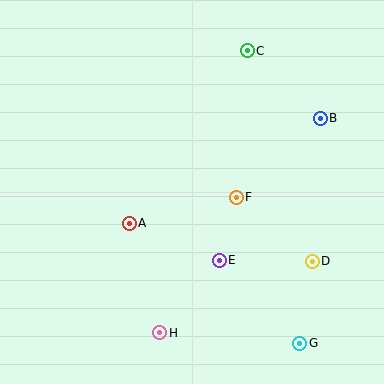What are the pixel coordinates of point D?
Point D is at (312, 261).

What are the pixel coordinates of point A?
Point A is at (129, 223).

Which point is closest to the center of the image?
Point F at (236, 197) is closest to the center.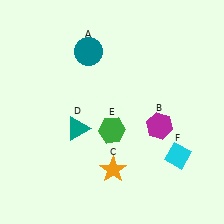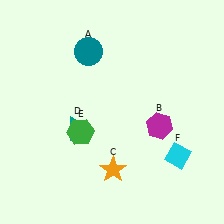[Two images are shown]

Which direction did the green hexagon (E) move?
The green hexagon (E) moved left.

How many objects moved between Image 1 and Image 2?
1 object moved between the two images.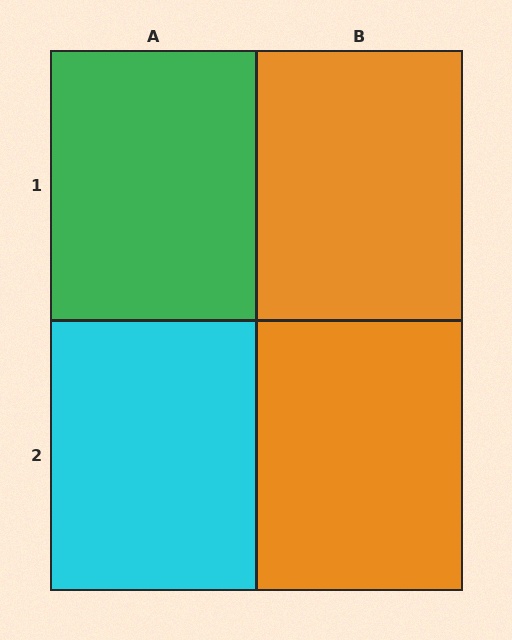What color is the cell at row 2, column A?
Cyan.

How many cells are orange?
2 cells are orange.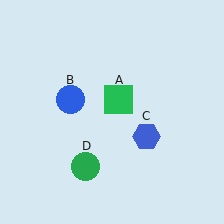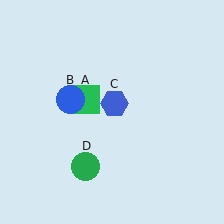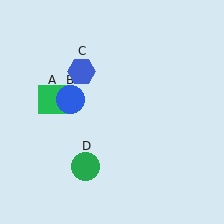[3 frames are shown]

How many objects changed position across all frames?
2 objects changed position: green square (object A), blue hexagon (object C).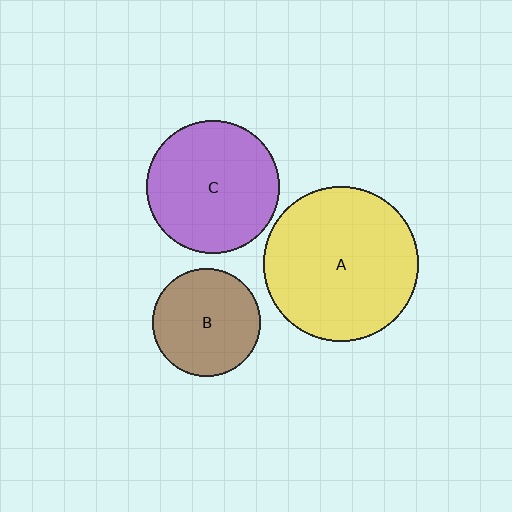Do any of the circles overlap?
No, none of the circles overlap.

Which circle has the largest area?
Circle A (yellow).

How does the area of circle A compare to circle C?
Approximately 1.4 times.